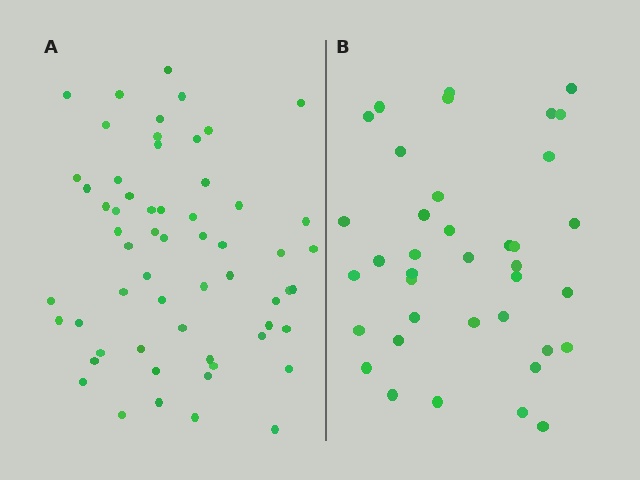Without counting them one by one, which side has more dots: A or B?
Region A (the left region) has more dots.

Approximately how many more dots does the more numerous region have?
Region A has approximately 20 more dots than region B.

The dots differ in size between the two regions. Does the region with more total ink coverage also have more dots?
No. Region B has more total ink coverage because its dots are larger, but region A actually contains more individual dots. Total area can be misleading — the number of items is what matters here.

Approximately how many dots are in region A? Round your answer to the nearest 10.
About 60 dots. (The exact count is 59, which rounds to 60.)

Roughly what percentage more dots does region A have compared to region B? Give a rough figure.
About 55% more.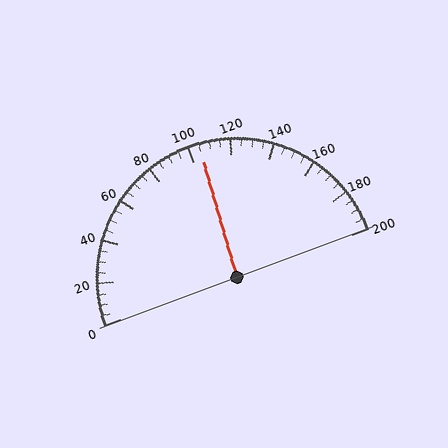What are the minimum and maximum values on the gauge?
The gauge ranges from 0 to 200.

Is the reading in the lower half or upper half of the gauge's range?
The reading is in the upper half of the range (0 to 200).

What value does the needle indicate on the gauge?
The needle indicates approximately 105.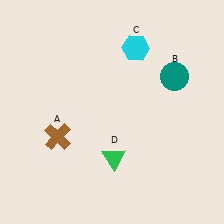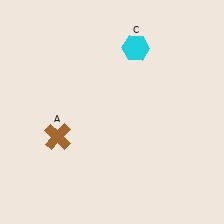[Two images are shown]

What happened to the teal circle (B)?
The teal circle (B) was removed in Image 2. It was in the top-right area of Image 1.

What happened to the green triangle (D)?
The green triangle (D) was removed in Image 2. It was in the bottom-right area of Image 1.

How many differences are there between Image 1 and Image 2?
There are 2 differences between the two images.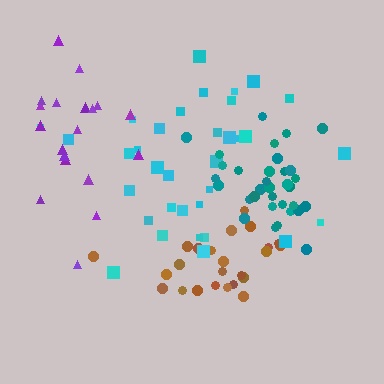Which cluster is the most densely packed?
Teal.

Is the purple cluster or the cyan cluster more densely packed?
Purple.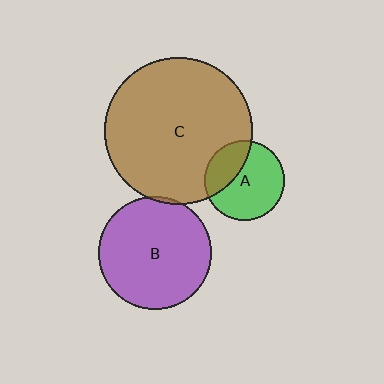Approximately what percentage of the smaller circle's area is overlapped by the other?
Approximately 30%.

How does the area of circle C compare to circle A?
Approximately 3.4 times.